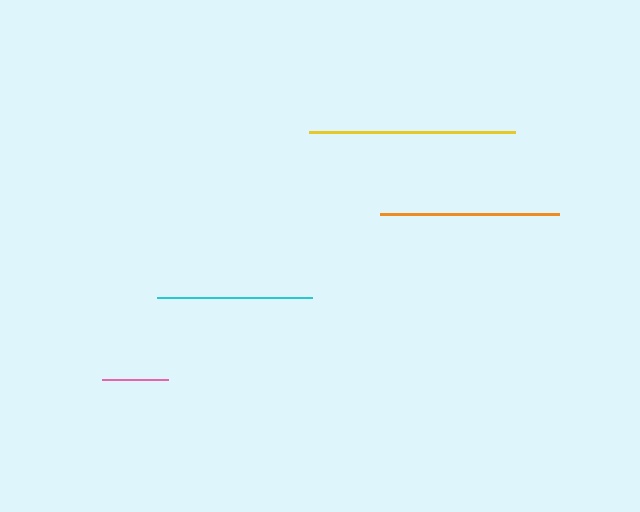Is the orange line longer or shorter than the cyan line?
The orange line is longer than the cyan line.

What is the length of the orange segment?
The orange segment is approximately 179 pixels long.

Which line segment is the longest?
The yellow line is the longest at approximately 206 pixels.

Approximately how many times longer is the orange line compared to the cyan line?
The orange line is approximately 1.2 times the length of the cyan line.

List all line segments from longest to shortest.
From longest to shortest: yellow, orange, cyan, pink.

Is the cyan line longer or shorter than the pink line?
The cyan line is longer than the pink line.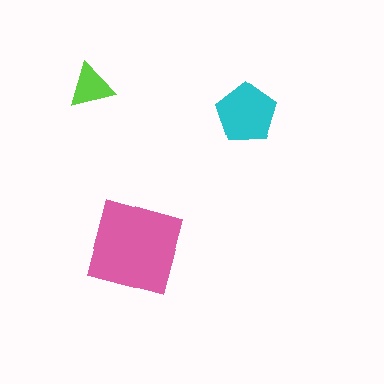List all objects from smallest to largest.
The lime triangle, the cyan pentagon, the pink square.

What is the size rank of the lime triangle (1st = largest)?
3rd.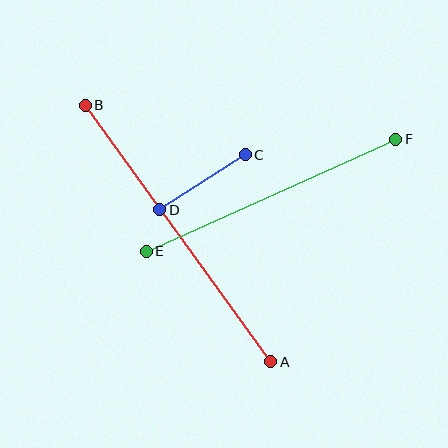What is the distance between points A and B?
The distance is approximately 317 pixels.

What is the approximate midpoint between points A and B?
The midpoint is at approximately (178, 233) pixels.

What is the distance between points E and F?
The distance is approximately 273 pixels.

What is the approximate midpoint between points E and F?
The midpoint is at approximately (271, 195) pixels.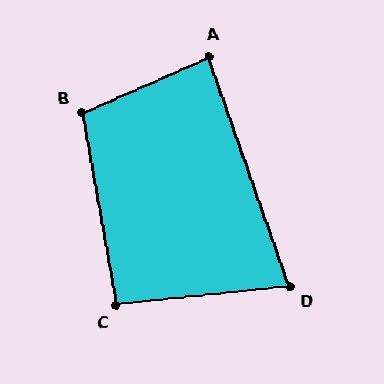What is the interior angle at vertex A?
Approximately 86 degrees (approximately right).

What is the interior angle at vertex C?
Approximately 94 degrees (approximately right).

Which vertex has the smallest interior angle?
D, at approximately 77 degrees.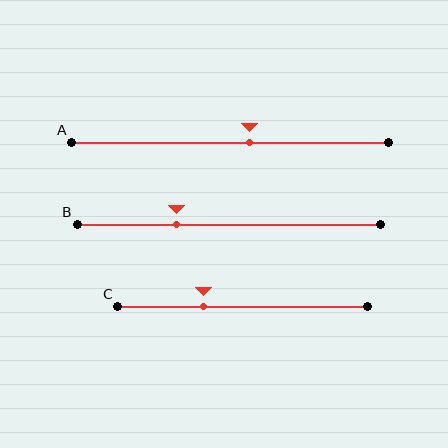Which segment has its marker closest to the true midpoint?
Segment A has its marker closest to the true midpoint.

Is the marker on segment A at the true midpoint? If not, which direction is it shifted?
No, the marker on segment A is shifted to the right by about 6% of the segment length.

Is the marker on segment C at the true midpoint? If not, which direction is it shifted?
No, the marker on segment C is shifted to the left by about 16% of the segment length.